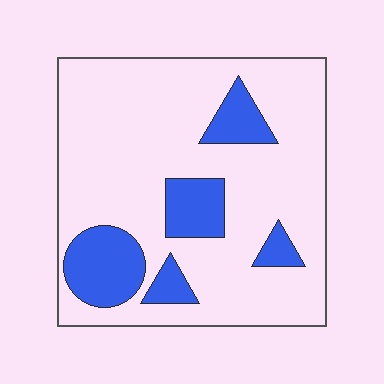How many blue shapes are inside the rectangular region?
5.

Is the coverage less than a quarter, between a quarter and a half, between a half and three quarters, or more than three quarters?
Less than a quarter.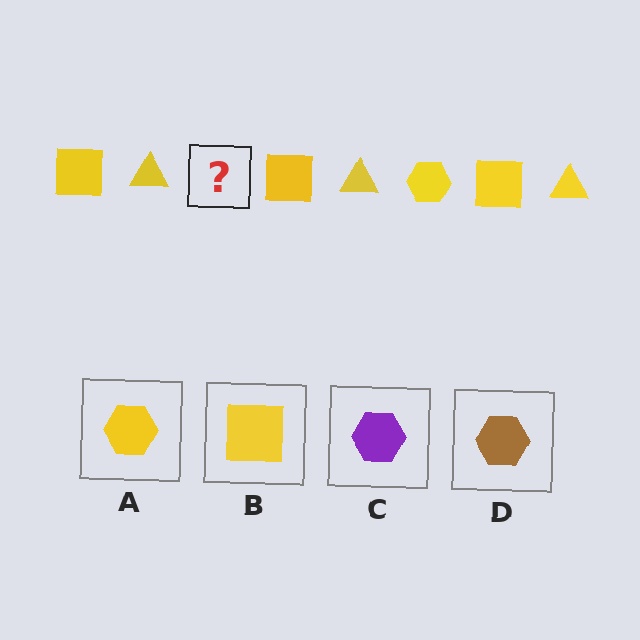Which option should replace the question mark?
Option A.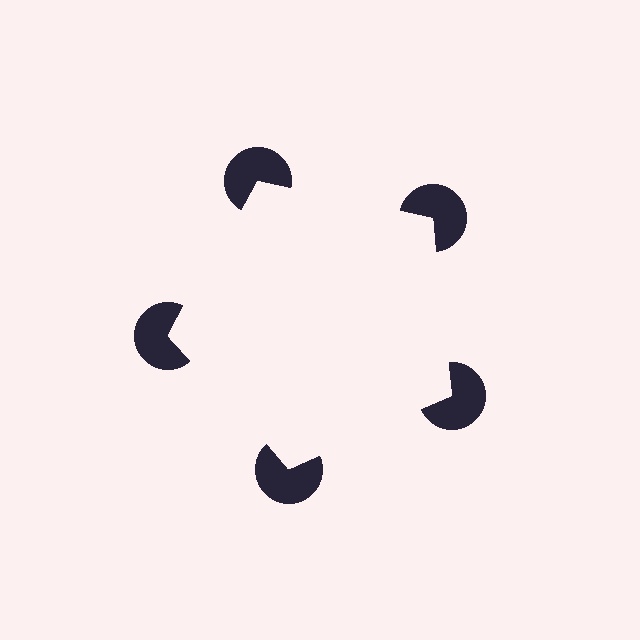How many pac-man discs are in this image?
There are 5 — one at each vertex of the illusory pentagon.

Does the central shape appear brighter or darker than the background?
It typically appears slightly brighter than the background, even though no actual brightness change is drawn.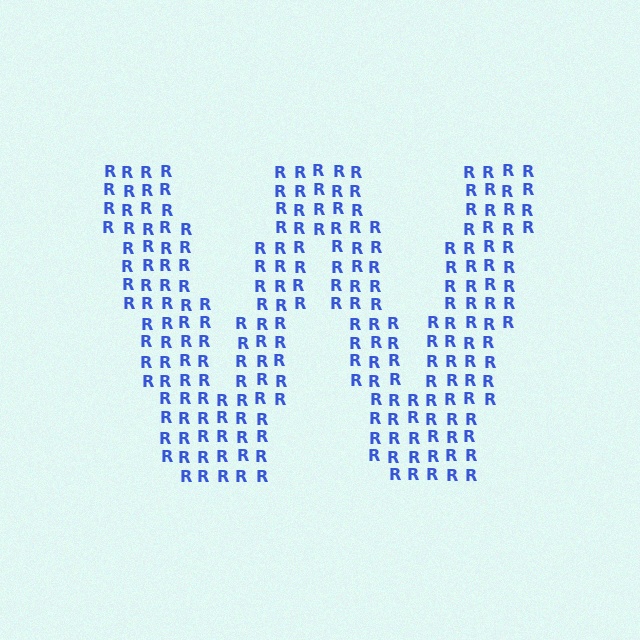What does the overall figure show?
The overall figure shows the letter W.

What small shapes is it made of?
It is made of small letter R's.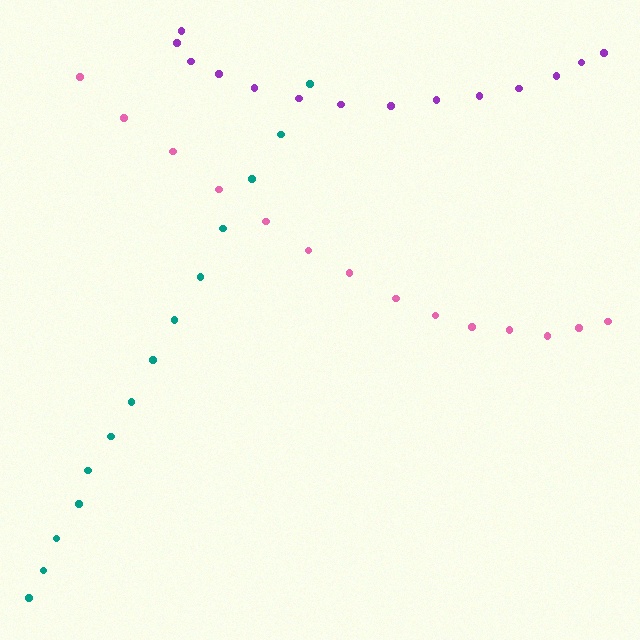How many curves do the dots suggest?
There are 3 distinct paths.